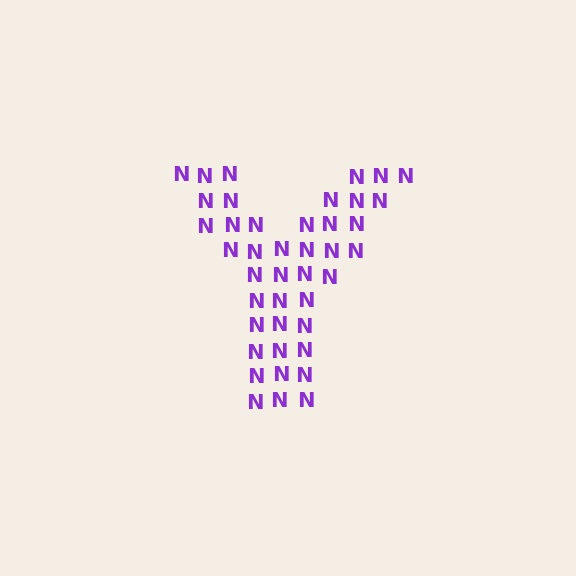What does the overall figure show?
The overall figure shows the letter Y.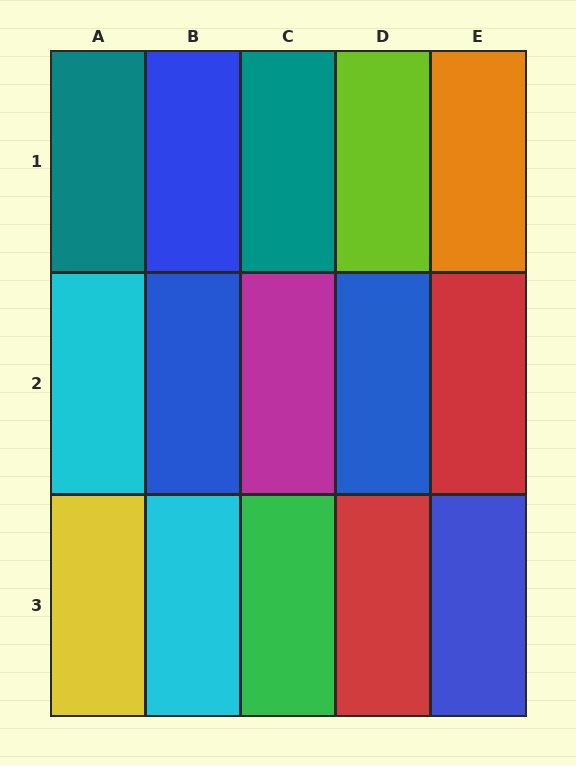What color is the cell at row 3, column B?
Cyan.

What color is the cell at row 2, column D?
Blue.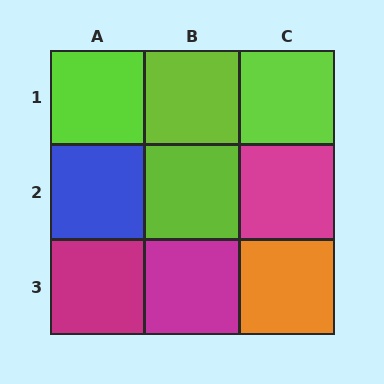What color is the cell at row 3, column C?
Orange.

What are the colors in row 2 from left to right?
Blue, lime, magenta.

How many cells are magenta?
3 cells are magenta.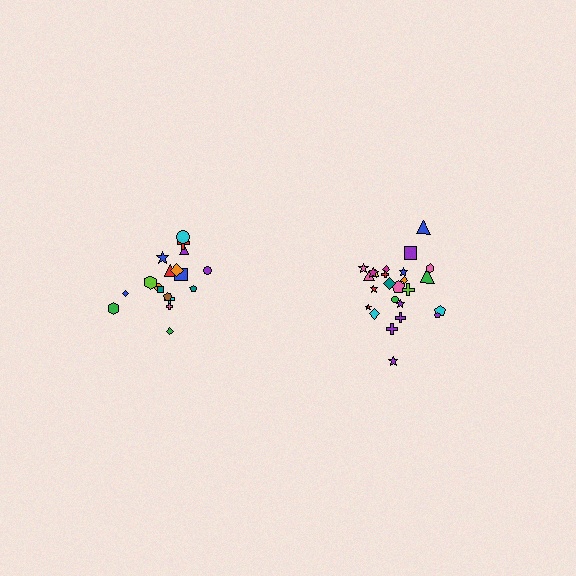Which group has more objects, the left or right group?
The right group.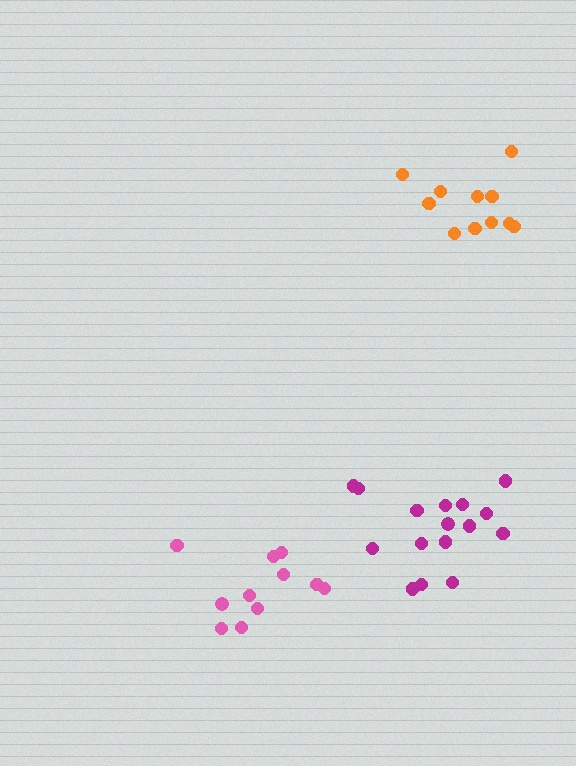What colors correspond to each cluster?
The clusters are colored: pink, magenta, orange.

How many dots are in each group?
Group 1: 11 dots, Group 2: 16 dots, Group 3: 11 dots (38 total).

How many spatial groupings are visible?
There are 3 spatial groupings.